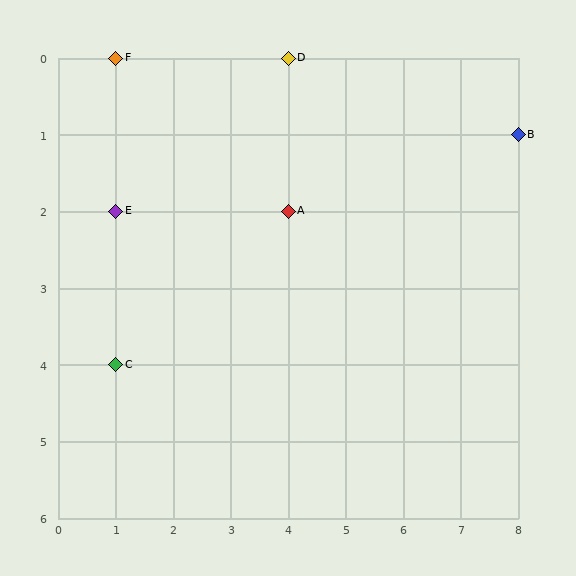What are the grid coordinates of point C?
Point C is at grid coordinates (1, 4).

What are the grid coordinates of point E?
Point E is at grid coordinates (1, 2).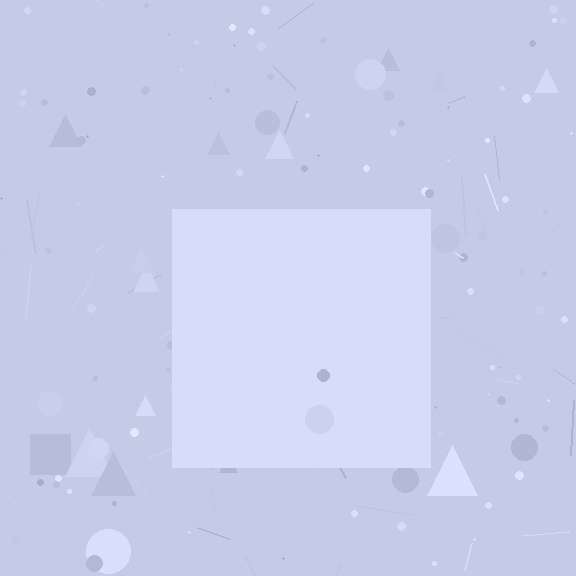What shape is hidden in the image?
A square is hidden in the image.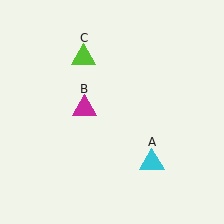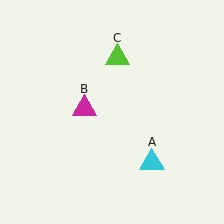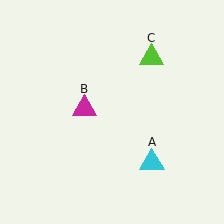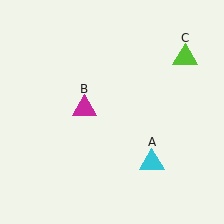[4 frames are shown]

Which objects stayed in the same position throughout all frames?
Cyan triangle (object A) and magenta triangle (object B) remained stationary.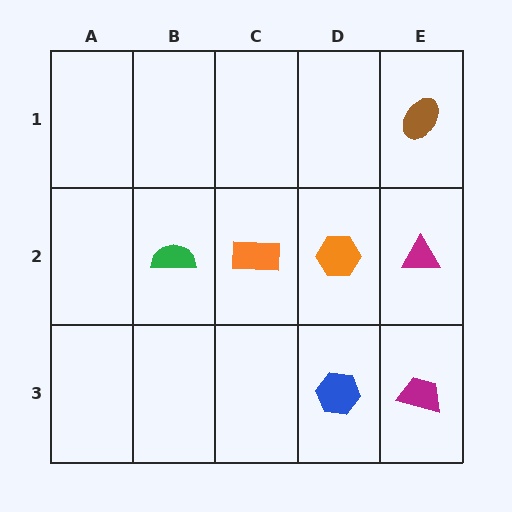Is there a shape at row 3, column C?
No, that cell is empty.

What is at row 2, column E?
A magenta triangle.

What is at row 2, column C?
An orange rectangle.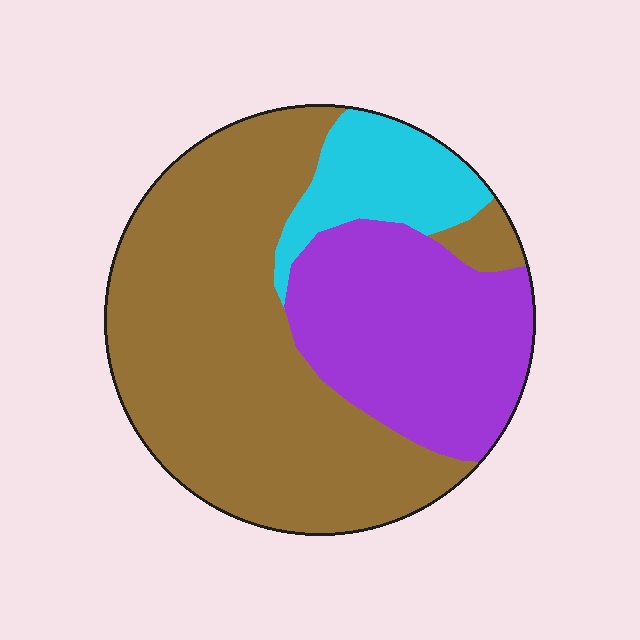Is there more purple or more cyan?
Purple.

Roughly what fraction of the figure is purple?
Purple covers around 30% of the figure.